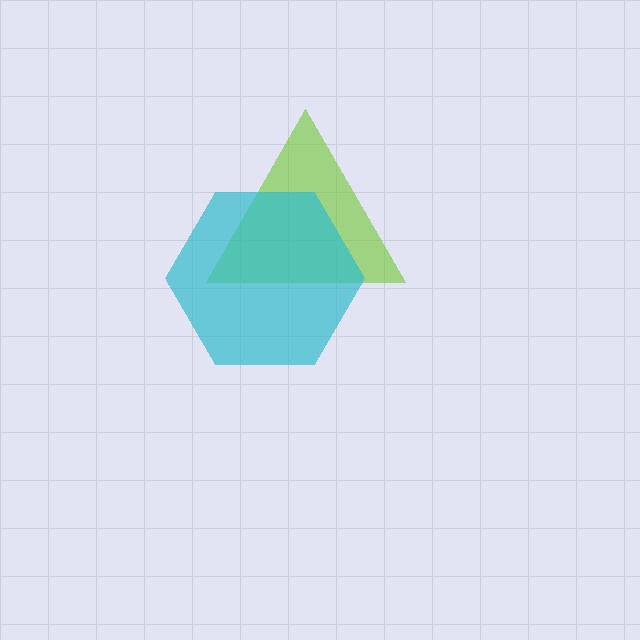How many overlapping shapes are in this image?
There are 2 overlapping shapes in the image.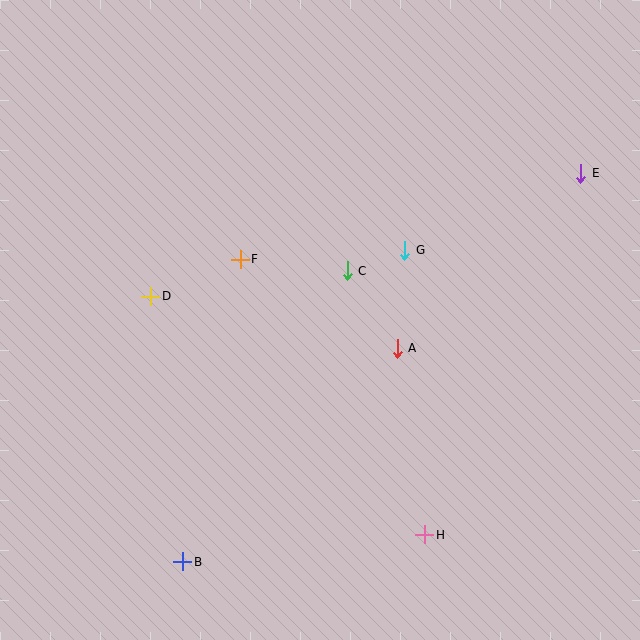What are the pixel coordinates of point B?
Point B is at (183, 562).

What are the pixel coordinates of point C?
Point C is at (347, 271).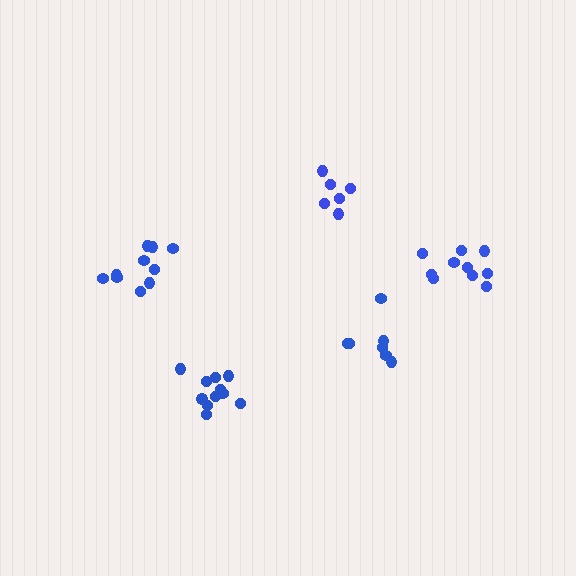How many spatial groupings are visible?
There are 5 spatial groupings.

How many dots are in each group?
Group 1: 11 dots, Group 2: 6 dots, Group 3: 10 dots, Group 4: 10 dots, Group 5: 7 dots (44 total).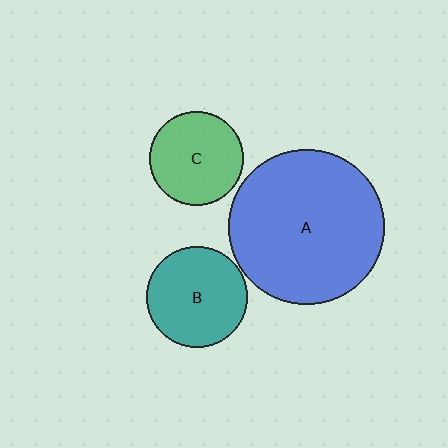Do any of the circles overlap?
No, none of the circles overlap.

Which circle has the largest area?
Circle A (blue).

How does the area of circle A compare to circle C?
Approximately 2.8 times.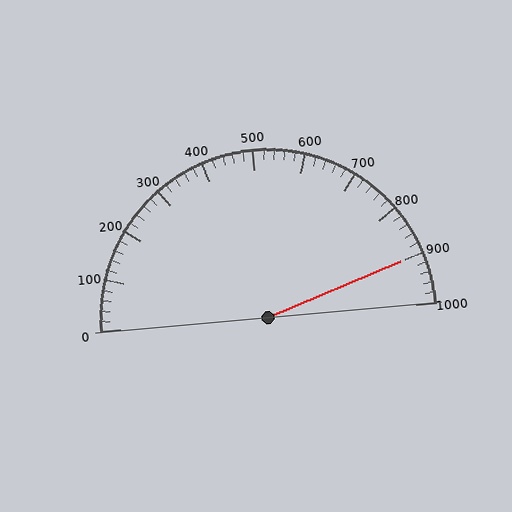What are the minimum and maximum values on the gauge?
The gauge ranges from 0 to 1000.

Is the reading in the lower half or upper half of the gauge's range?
The reading is in the upper half of the range (0 to 1000).